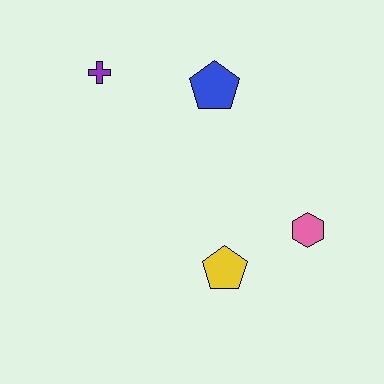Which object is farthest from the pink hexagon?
The purple cross is farthest from the pink hexagon.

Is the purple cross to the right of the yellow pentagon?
No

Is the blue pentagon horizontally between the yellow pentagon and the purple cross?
Yes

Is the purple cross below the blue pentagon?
No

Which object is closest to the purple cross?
The blue pentagon is closest to the purple cross.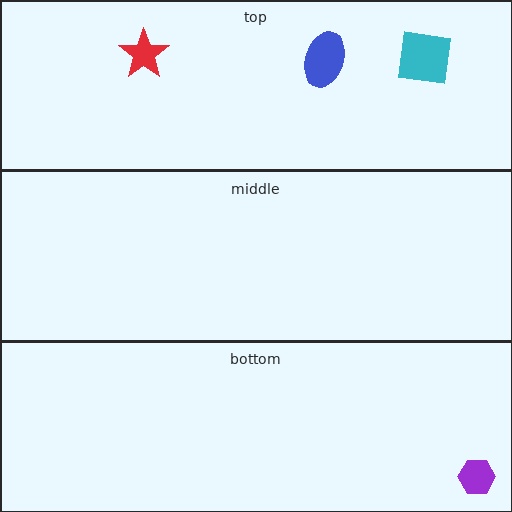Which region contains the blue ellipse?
The top region.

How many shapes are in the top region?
3.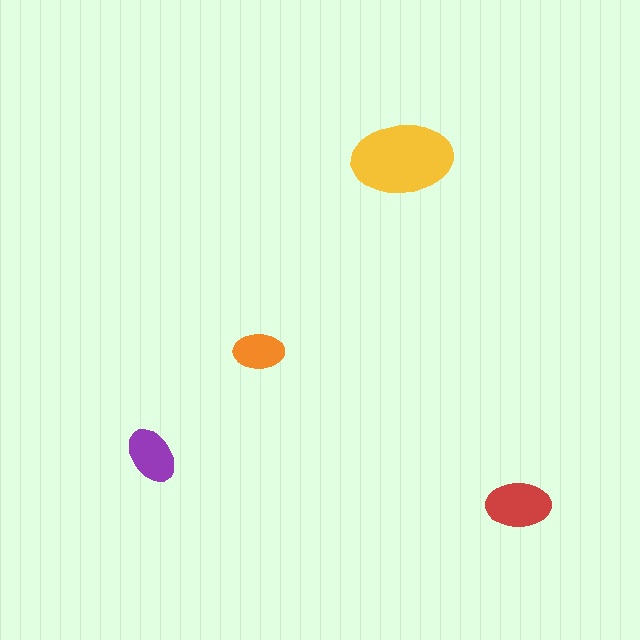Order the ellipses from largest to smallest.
the yellow one, the red one, the purple one, the orange one.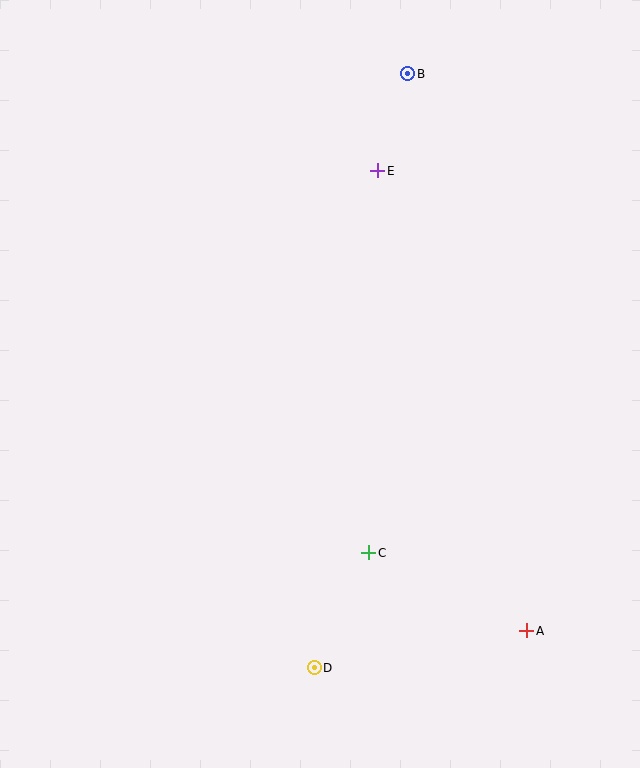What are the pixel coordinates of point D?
Point D is at (314, 668).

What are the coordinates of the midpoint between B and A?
The midpoint between B and A is at (467, 352).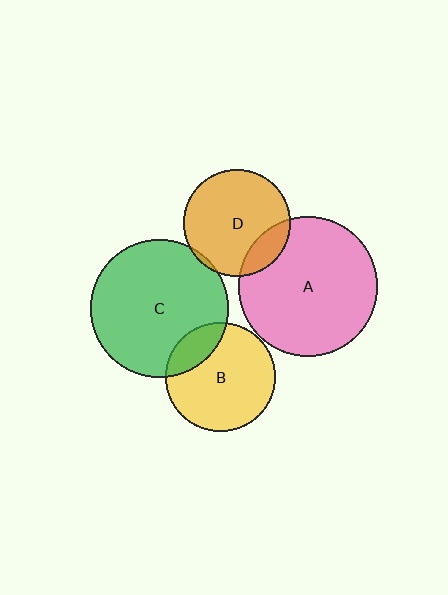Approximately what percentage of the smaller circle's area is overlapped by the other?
Approximately 5%.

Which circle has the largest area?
Circle A (pink).